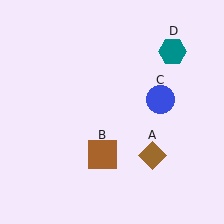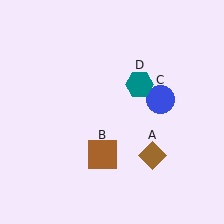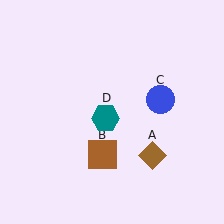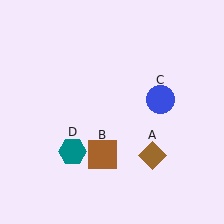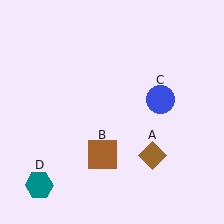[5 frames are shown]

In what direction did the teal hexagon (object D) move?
The teal hexagon (object D) moved down and to the left.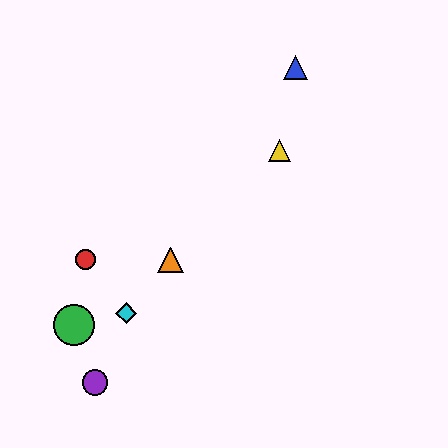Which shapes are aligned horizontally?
The red circle, the orange triangle are aligned horizontally.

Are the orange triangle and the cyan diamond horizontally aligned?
No, the orange triangle is at y≈260 and the cyan diamond is at y≈313.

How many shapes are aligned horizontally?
2 shapes (the red circle, the orange triangle) are aligned horizontally.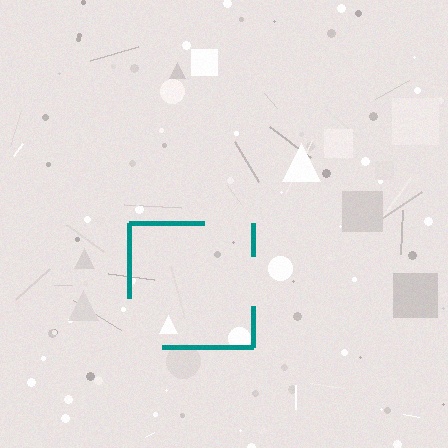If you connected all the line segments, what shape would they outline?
They would outline a square.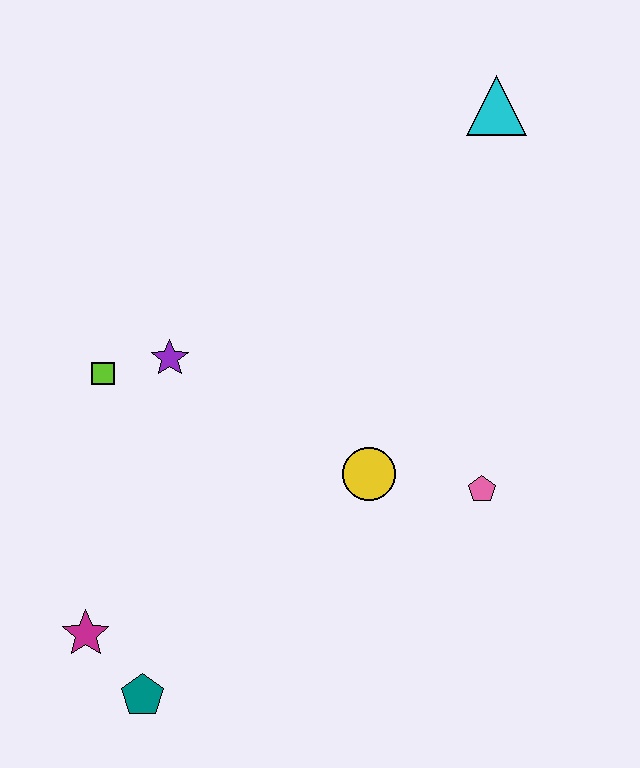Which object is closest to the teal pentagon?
The magenta star is closest to the teal pentagon.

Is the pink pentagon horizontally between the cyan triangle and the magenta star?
Yes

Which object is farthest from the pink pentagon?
The magenta star is farthest from the pink pentagon.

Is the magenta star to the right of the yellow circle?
No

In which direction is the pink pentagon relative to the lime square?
The pink pentagon is to the right of the lime square.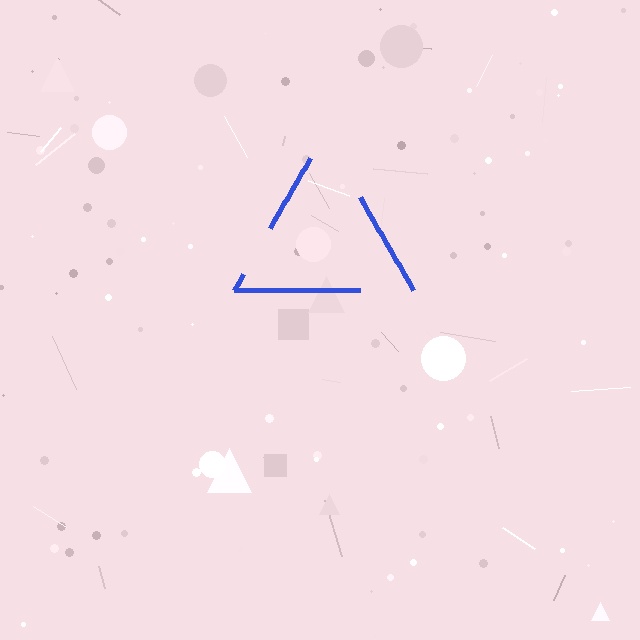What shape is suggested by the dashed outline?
The dashed outline suggests a triangle.